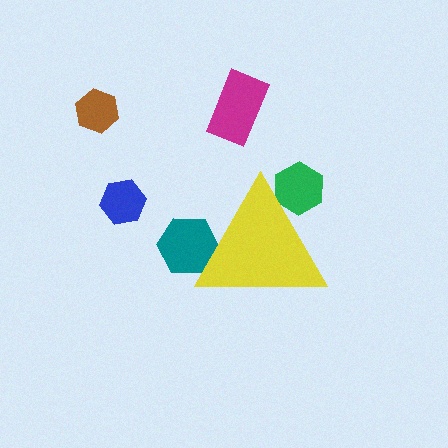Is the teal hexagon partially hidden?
Yes, the teal hexagon is partially hidden behind the yellow triangle.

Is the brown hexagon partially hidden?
No, the brown hexagon is fully visible.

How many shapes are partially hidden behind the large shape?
2 shapes are partially hidden.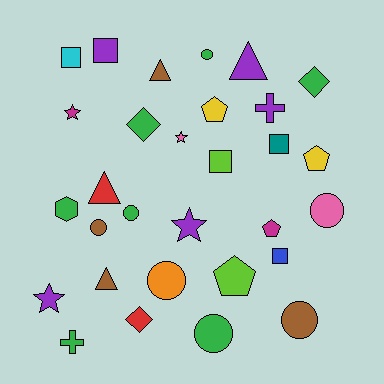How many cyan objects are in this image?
There is 1 cyan object.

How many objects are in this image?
There are 30 objects.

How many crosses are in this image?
There are 2 crosses.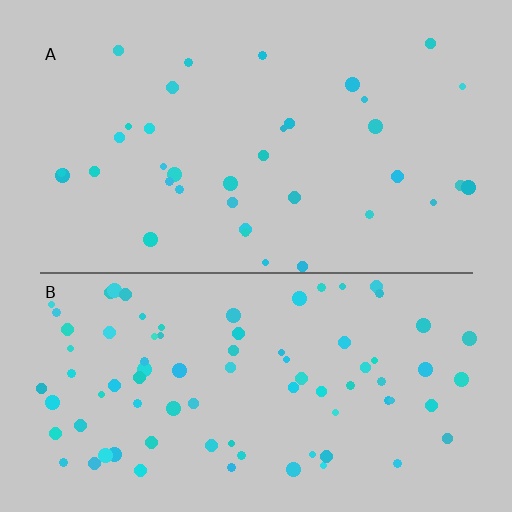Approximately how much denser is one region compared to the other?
Approximately 2.3× — region B over region A.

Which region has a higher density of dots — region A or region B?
B (the bottom).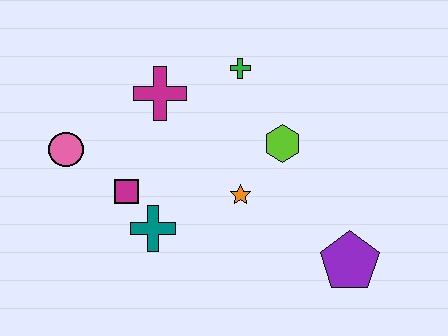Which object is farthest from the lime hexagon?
The pink circle is farthest from the lime hexagon.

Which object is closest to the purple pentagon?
The orange star is closest to the purple pentagon.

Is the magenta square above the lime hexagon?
No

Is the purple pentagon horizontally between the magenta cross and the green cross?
No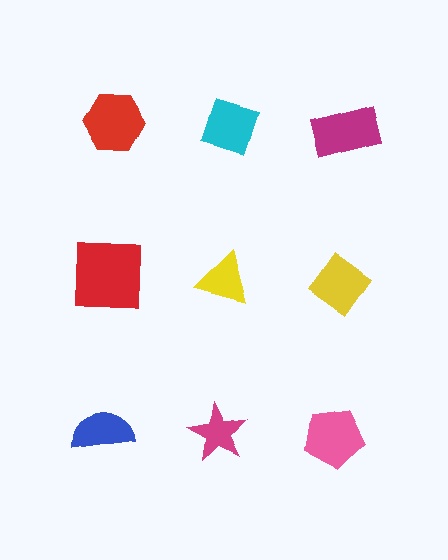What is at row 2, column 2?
A yellow triangle.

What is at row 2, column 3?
A yellow diamond.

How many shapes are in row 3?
3 shapes.